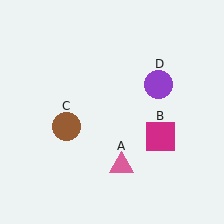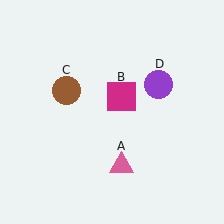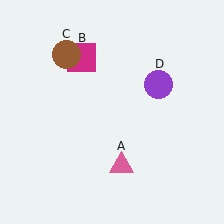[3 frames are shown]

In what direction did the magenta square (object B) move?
The magenta square (object B) moved up and to the left.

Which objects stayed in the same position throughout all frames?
Pink triangle (object A) and purple circle (object D) remained stationary.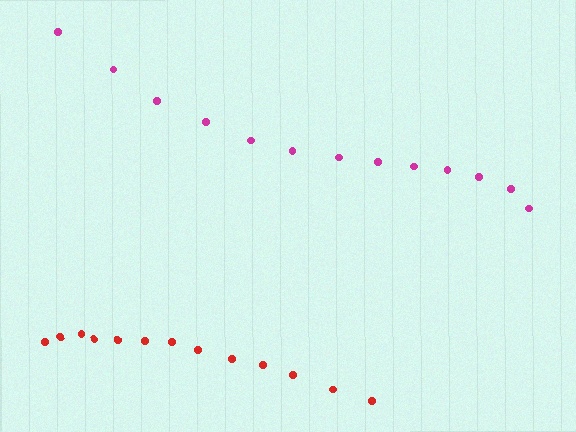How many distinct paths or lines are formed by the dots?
There are 2 distinct paths.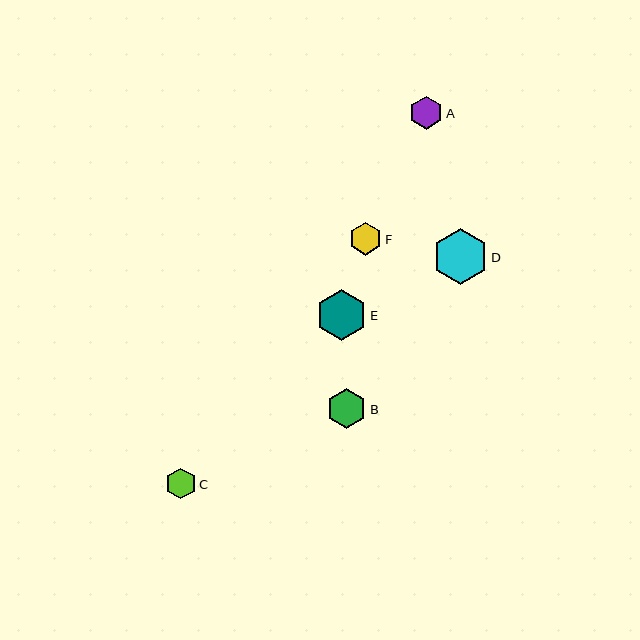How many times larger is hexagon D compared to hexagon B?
Hexagon D is approximately 1.4 times the size of hexagon B.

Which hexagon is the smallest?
Hexagon C is the smallest with a size of approximately 30 pixels.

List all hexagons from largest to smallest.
From largest to smallest: D, E, B, A, F, C.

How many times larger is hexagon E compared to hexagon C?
Hexagon E is approximately 1.7 times the size of hexagon C.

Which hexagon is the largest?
Hexagon D is the largest with a size of approximately 56 pixels.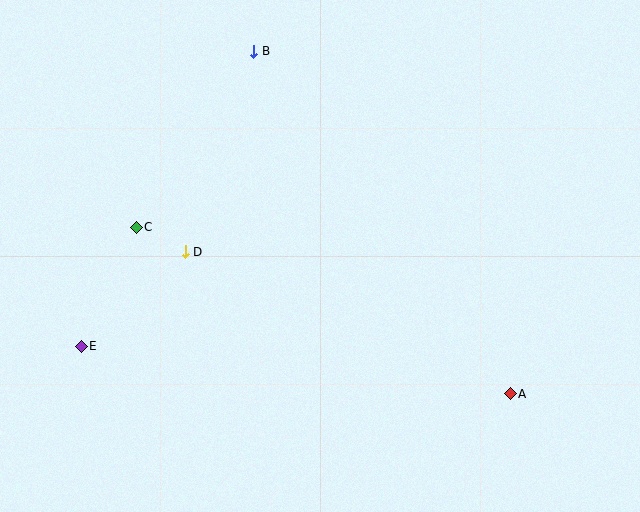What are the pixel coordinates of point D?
Point D is at (185, 252).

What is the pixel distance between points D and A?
The distance between D and A is 354 pixels.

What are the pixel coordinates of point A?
Point A is at (510, 394).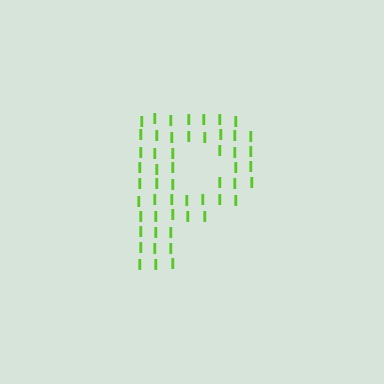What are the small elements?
The small elements are letter I's.